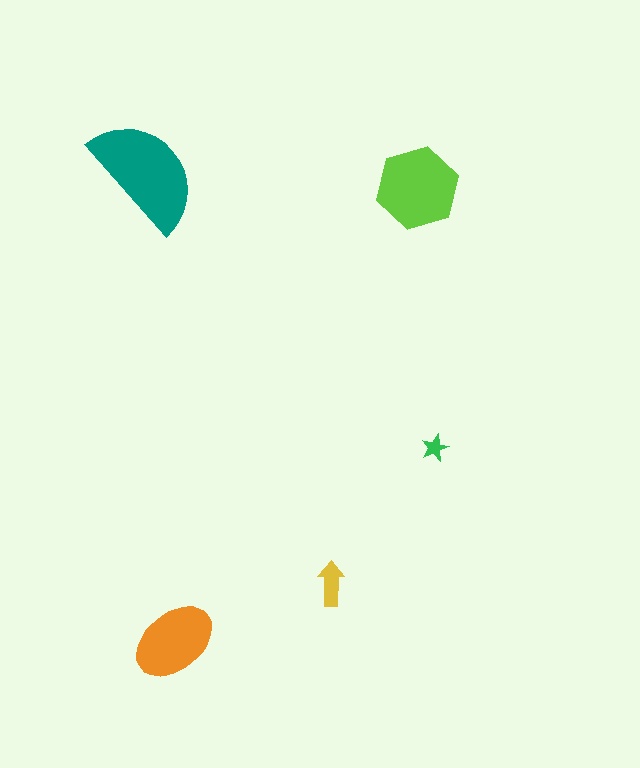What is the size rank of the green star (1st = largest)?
5th.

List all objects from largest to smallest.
The teal semicircle, the lime hexagon, the orange ellipse, the yellow arrow, the green star.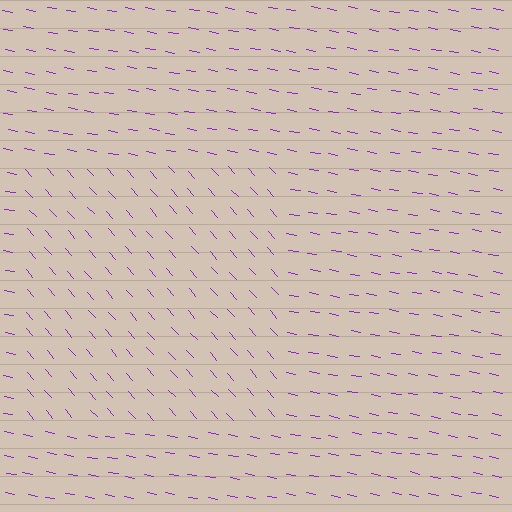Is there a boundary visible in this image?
Yes, there is a texture boundary formed by a change in line orientation.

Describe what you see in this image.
The image is filled with small purple line segments. A rectangle region in the image has lines oriented differently from the surrounding lines, creating a visible texture boundary.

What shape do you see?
I see a rectangle.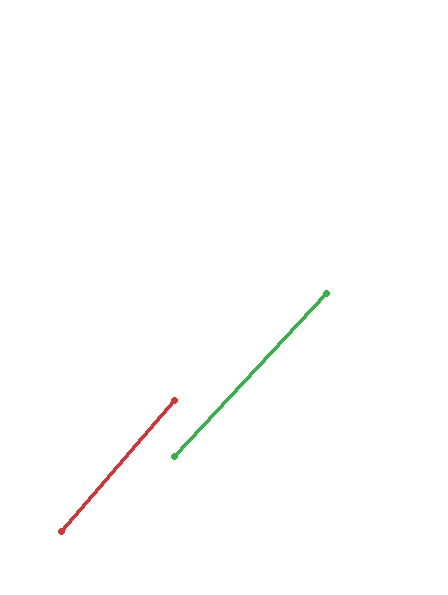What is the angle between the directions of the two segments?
Approximately 2 degrees.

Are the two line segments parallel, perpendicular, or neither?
Parallel — their directions differ by only 2.0°.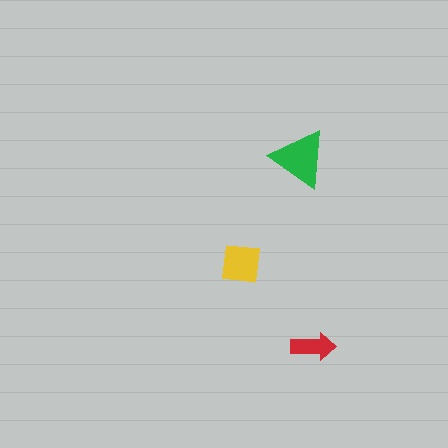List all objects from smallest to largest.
The red arrow, the yellow square, the green triangle.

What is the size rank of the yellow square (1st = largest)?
2nd.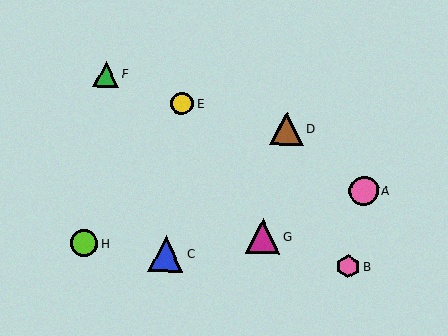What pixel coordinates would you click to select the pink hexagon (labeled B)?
Click at (348, 267) to select the pink hexagon B.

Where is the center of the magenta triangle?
The center of the magenta triangle is at (263, 236).